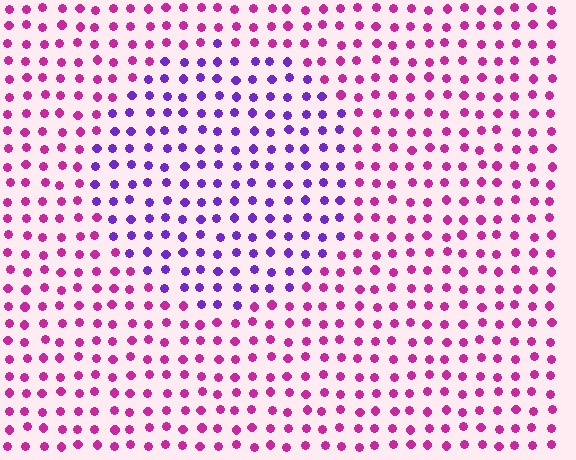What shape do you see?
I see a circle.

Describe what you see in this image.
The image is filled with small magenta elements in a uniform arrangement. A circle-shaped region is visible where the elements are tinted to a slightly different hue, forming a subtle color boundary.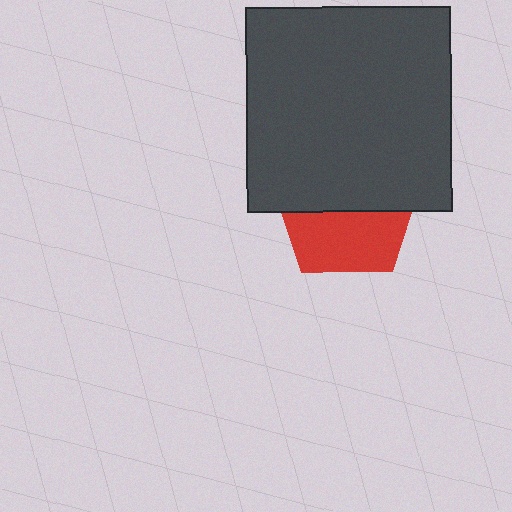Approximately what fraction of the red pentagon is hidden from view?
Roughly 54% of the red pentagon is hidden behind the dark gray square.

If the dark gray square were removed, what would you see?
You would see the complete red pentagon.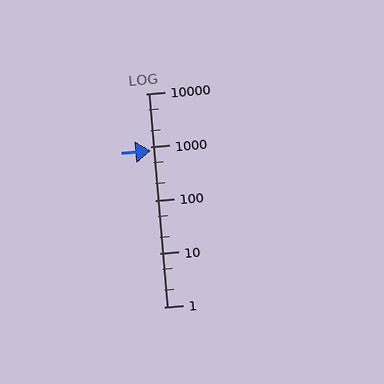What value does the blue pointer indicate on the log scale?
The pointer indicates approximately 830.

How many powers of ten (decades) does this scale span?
The scale spans 4 decades, from 1 to 10000.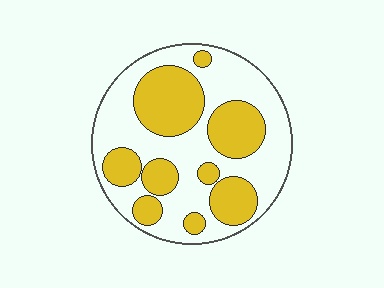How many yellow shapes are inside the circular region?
9.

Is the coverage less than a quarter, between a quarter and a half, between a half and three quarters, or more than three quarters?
Between a quarter and a half.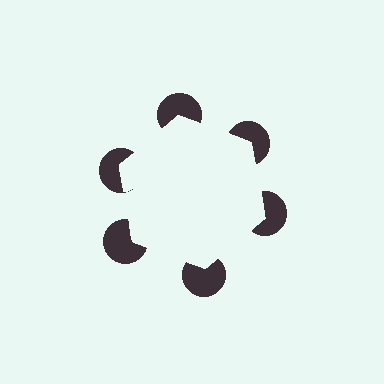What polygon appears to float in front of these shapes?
An illusory hexagon — its edges are inferred from the aligned wedge cuts in the pac-man discs, not physically drawn.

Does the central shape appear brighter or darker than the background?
It typically appears slightly brighter than the background, even though no actual brightness change is drawn.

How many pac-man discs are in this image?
There are 6 — one at each vertex of the illusory hexagon.